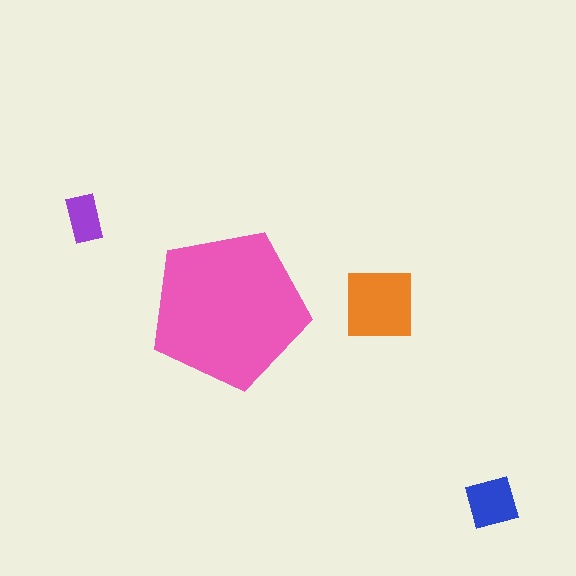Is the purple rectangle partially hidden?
No, the purple rectangle is fully visible.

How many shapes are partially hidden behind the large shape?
0 shapes are partially hidden.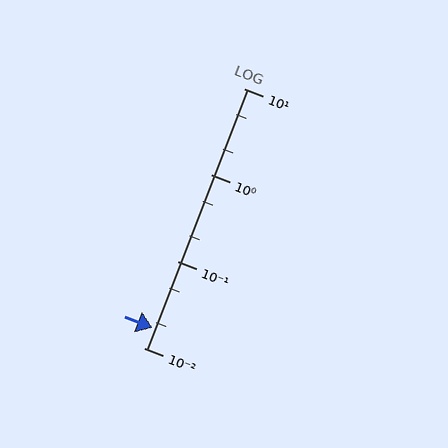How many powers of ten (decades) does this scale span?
The scale spans 3 decades, from 0.01 to 10.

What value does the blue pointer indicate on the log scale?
The pointer indicates approximately 0.017.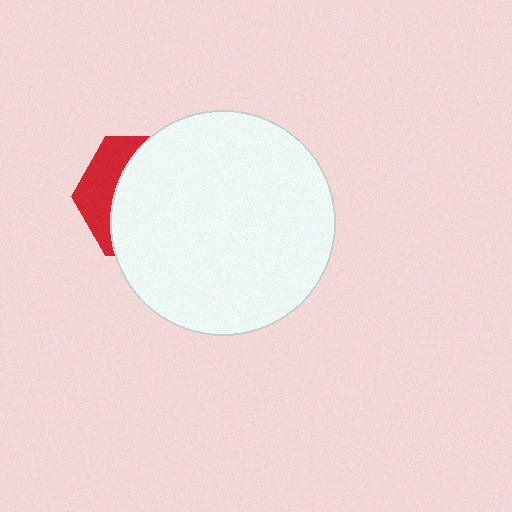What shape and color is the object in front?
The object in front is a white circle.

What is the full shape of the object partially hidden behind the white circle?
The partially hidden object is a red hexagon.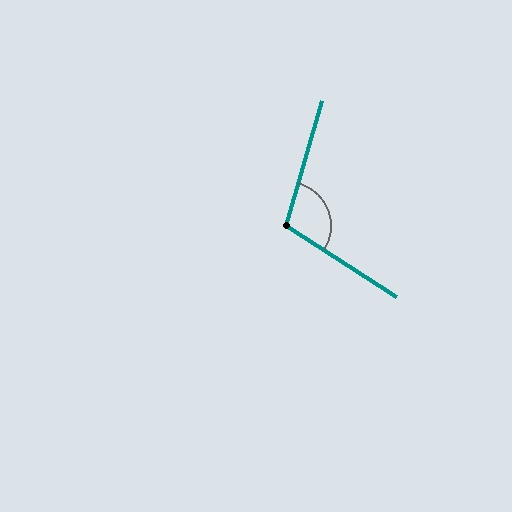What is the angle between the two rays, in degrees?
Approximately 107 degrees.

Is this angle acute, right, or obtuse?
It is obtuse.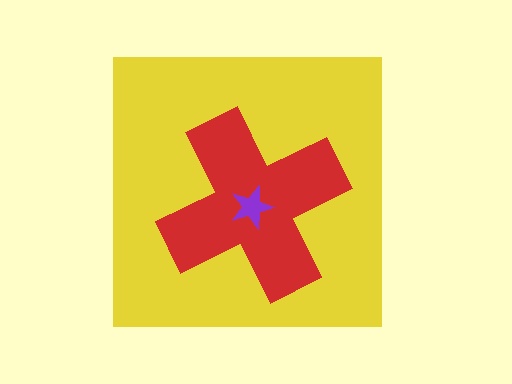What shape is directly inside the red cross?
The purple star.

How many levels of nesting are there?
3.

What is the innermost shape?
The purple star.